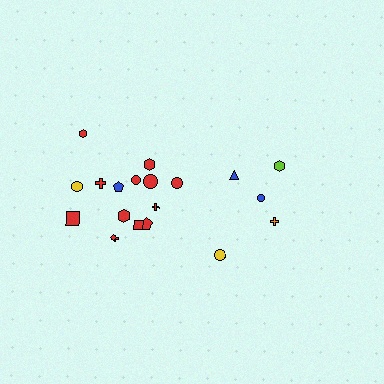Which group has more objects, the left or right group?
The left group.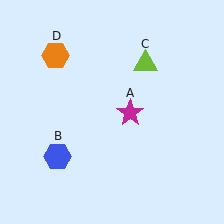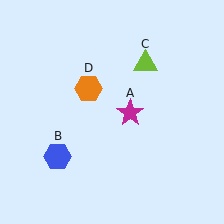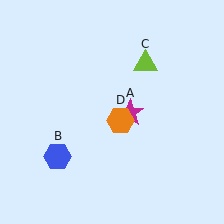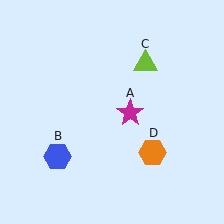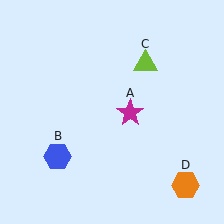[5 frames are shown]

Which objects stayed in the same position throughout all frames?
Magenta star (object A) and blue hexagon (object B) and lime triangle (object C) remained stationary.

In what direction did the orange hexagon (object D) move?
The orange hexagon (object D) moved down and to the right.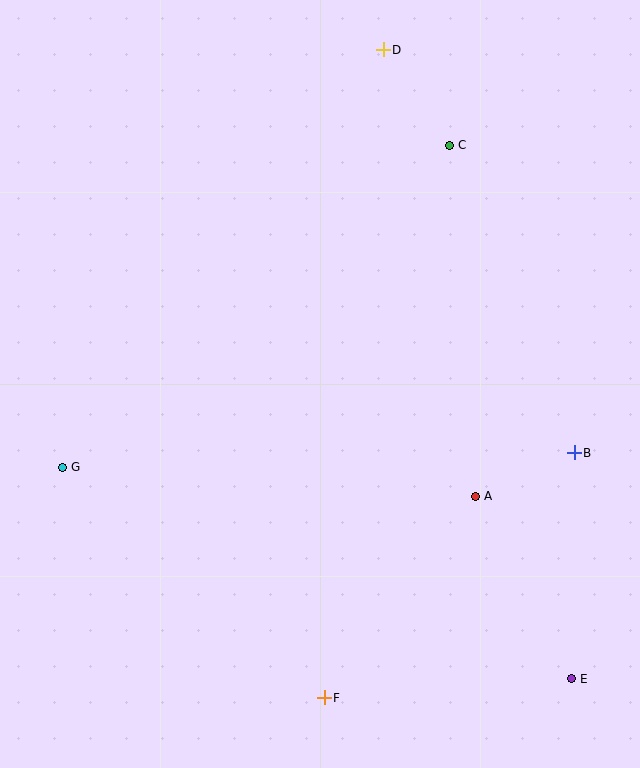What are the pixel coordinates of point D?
Point D is at (383, 50).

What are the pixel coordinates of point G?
Point G is at (62, 467).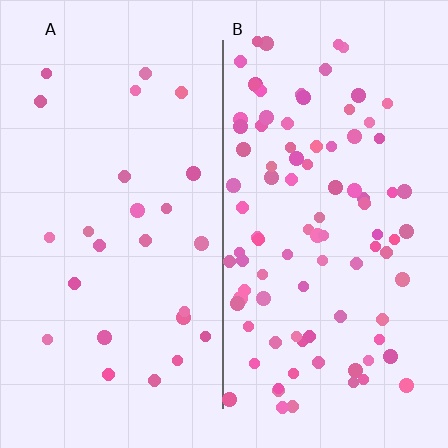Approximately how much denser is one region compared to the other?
Approximately 3.6× — region B over region A.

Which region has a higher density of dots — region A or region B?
B (the right).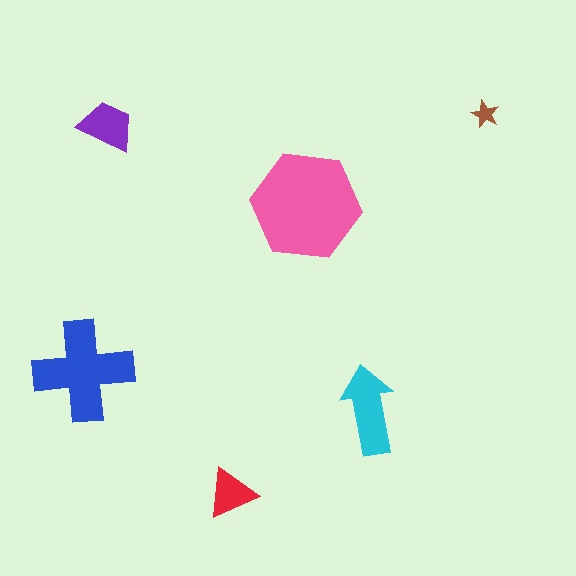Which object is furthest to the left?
The blue cross is leftmost.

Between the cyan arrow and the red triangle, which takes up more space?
The cyan arrow.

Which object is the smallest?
The brown star.